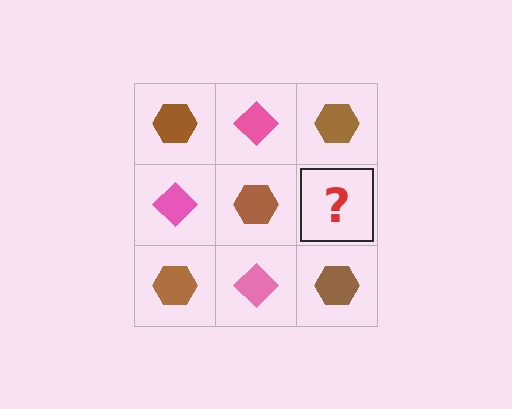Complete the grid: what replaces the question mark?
The question mark should be replaced with a pink diamond.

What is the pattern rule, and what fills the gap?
The rule is that it alternates brown hexagon and pink diamond in a checkerboard pattern. The gap should be filled with a pink diamond.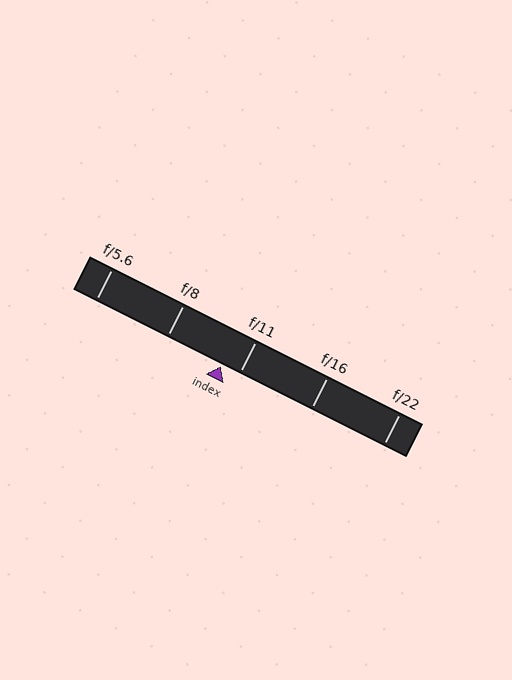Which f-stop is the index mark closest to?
The index mark is closest to f/11.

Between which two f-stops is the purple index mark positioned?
The index mark is between f/8 and f/11.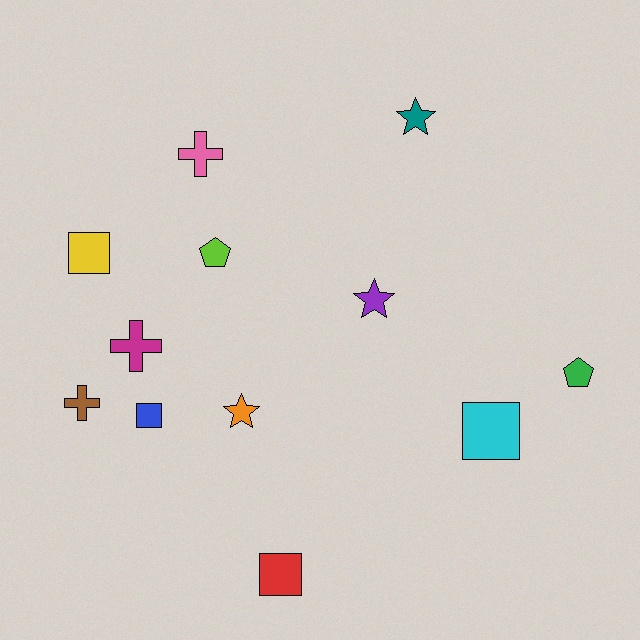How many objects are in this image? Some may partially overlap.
There are 12 objects.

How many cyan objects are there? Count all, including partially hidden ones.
There is 1 cyan object.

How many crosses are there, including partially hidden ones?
There are 3 crosses.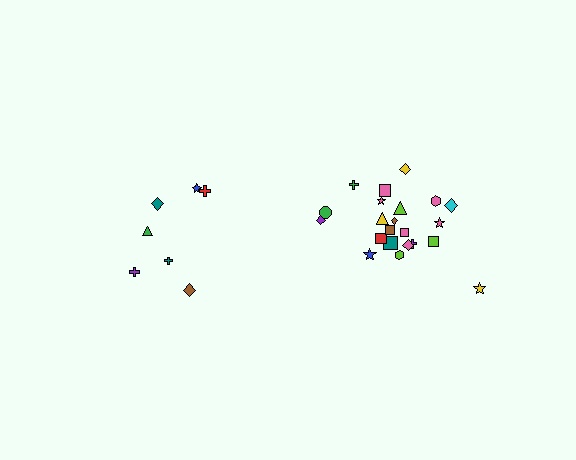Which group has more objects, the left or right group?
The right group.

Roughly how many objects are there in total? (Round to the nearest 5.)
Roughly 30 objects in total.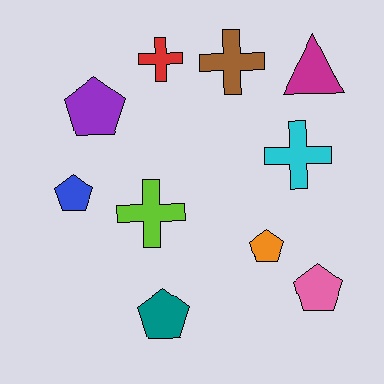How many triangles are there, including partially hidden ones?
There is 1 triangle.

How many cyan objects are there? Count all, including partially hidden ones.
There is 1 cyan object.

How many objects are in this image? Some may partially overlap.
There are 10 objects.